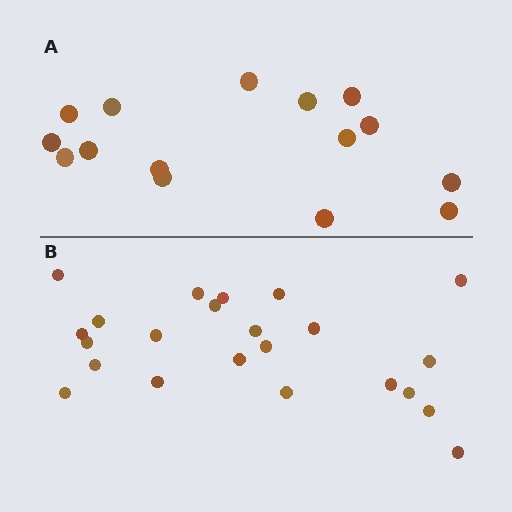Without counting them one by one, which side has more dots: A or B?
Region B (the bottom region) has more dots.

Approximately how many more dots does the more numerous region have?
Region B has roughly 8 or so more dots than region A.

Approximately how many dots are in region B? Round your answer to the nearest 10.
About 20 dots. (The exact count is 23, which rounds to 20.)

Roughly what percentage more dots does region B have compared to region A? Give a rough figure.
About 55% more.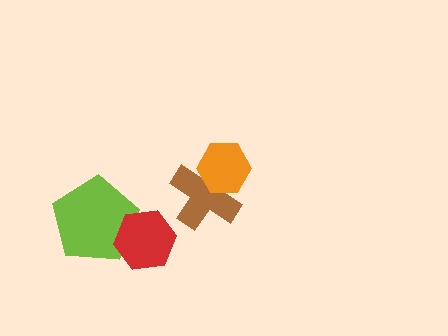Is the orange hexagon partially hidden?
No, no other shape covers it.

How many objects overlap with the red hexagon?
1 object overlaps with the red hexagon.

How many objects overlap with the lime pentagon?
1 object overlaps with the lime pentagon.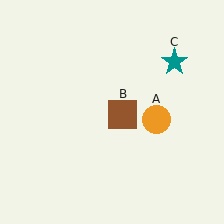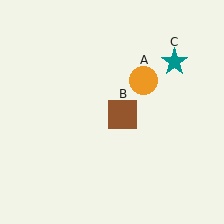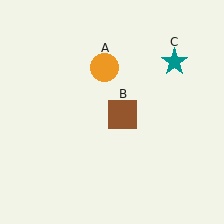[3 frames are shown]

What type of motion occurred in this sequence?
The orange circle (object A) rotated counterclockwise around the center of the scene.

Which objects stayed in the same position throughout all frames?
Brown square (object B) and teal star (object C) remained stationary.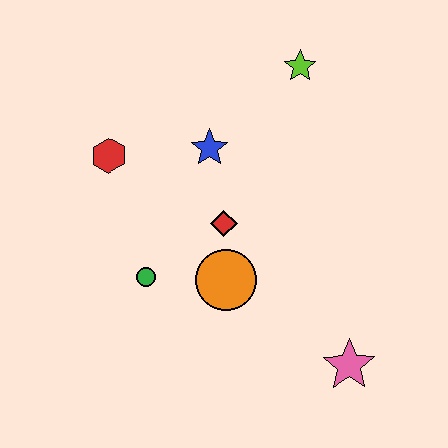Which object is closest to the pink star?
The orange circle is closest to the pink star.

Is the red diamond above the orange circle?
Yes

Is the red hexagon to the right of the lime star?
No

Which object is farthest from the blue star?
The pink star is farthest from the blue star.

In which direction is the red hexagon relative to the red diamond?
The red hexagon is to the left of the red diamond.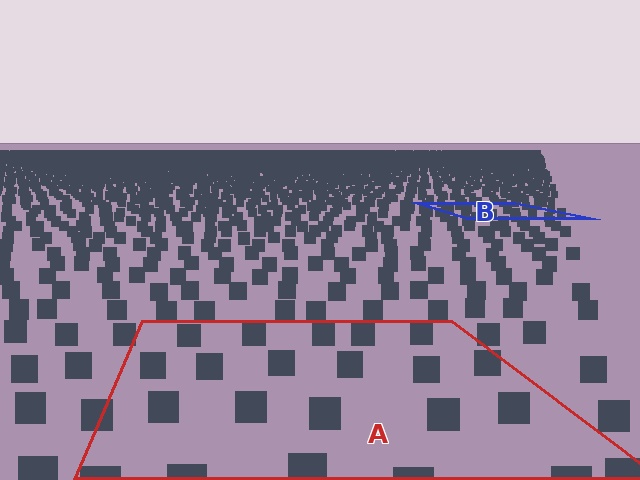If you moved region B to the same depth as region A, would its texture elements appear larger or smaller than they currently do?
They would appear larger. At a closer depth, the same texture elements are projected at a bigger on-screen size.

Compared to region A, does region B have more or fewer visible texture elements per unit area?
Region B has more texture elements per unit area — they are packed more densely because it is farther away.